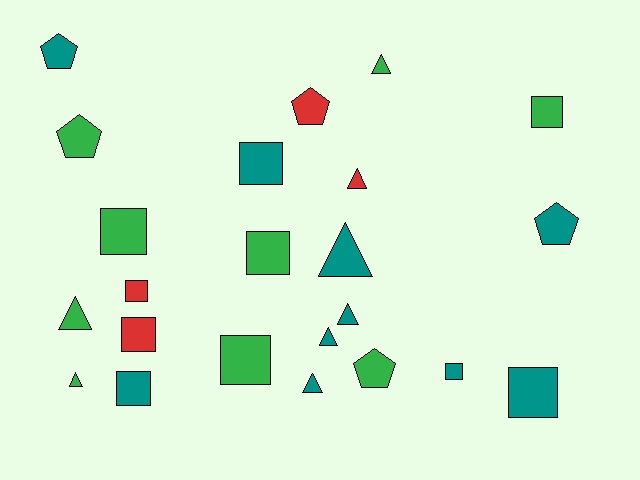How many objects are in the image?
There are 23 objects.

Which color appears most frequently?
Teal, with 10 objects.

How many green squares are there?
There are 4 green squares.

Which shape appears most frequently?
Square, with 10 objects.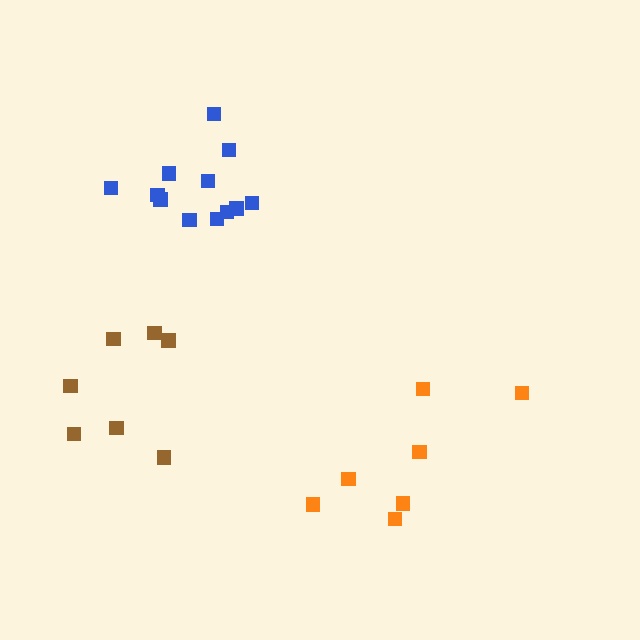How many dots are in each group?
Group 1: 7 dots, Group 2: 12 dots, Group 3: 7 dots (26 total).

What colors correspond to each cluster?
The clusters are colored: orange, blue, brown.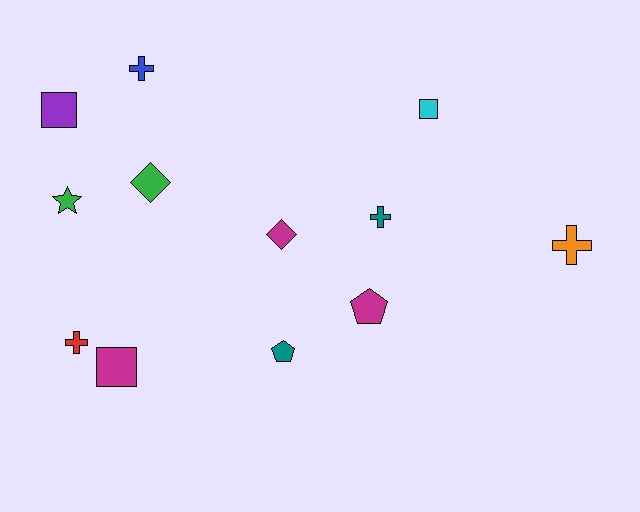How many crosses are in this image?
There are 4 crosses.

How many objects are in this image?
There are 12 objects.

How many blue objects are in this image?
There is 1 blue object.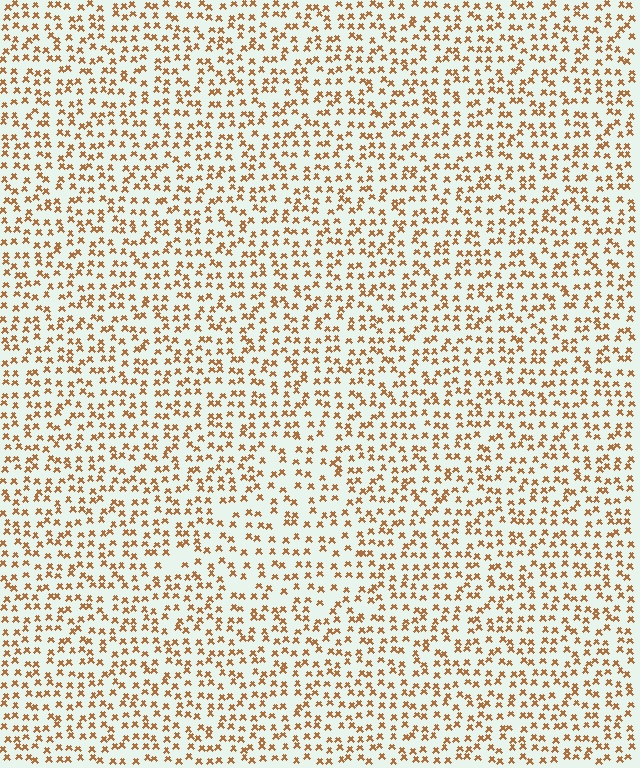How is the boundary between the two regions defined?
The boundary is defined by a change in element density (approximately 1.4x ratio). All elements are the same color, size, and shape.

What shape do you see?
I see a triangle.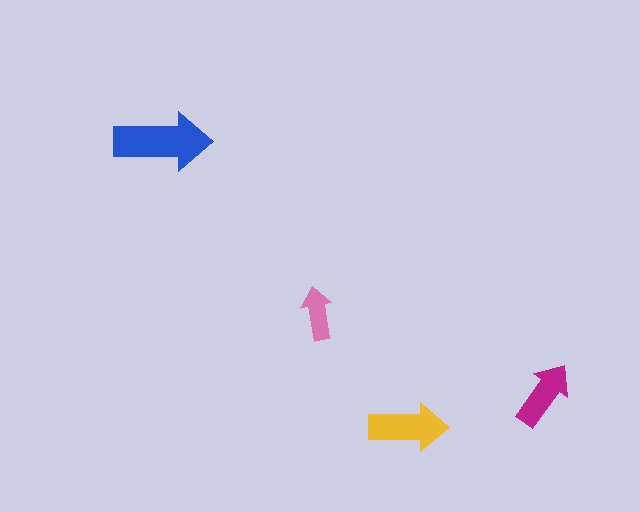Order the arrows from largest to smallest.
the blue one, the yellow one, the magenta one, the pink one.